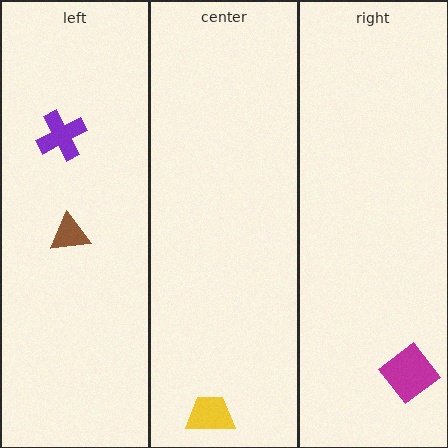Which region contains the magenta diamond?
The right region.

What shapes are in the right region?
The magenta diamond.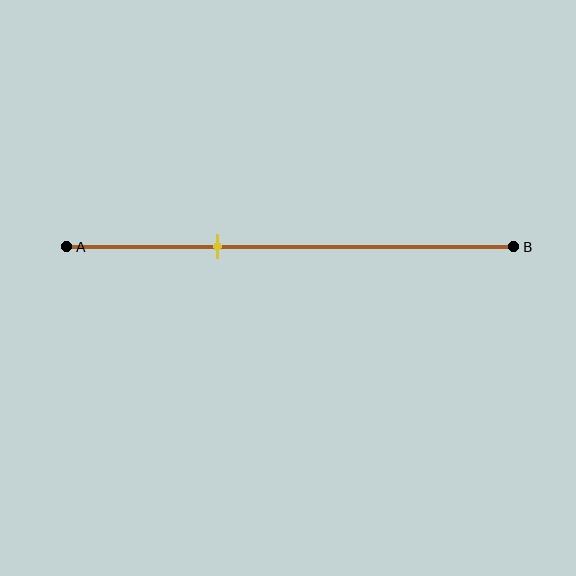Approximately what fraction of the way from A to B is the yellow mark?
The yellow mark is approximately 35% of the way from A to B.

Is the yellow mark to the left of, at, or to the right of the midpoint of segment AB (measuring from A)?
The yellow mark is to the left of the midpoint of segment AB.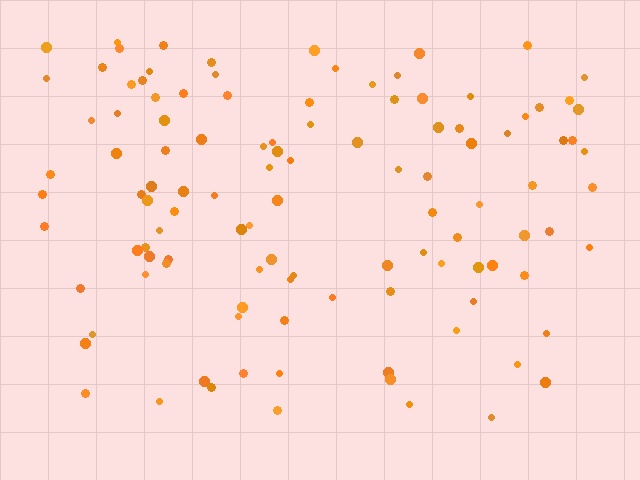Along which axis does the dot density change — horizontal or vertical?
Vertical.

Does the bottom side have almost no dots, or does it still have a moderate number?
Still a moderate number, just noticeably fewer than the top.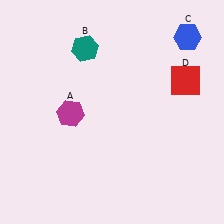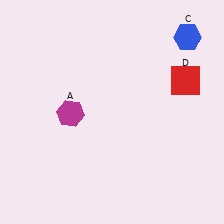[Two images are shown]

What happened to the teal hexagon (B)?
The teal hexagon (B) was removed in Image 2. It was in the top-left area of Image 1.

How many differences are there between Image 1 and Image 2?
There is 1 difference between the two images.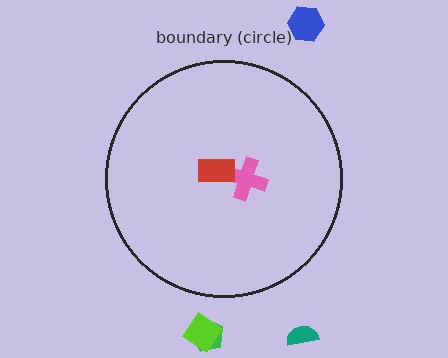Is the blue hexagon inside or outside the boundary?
Outside.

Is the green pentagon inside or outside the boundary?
Outside.